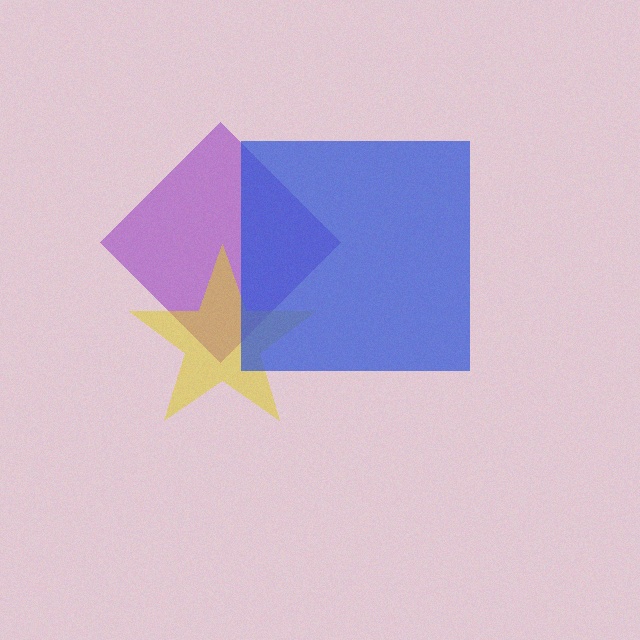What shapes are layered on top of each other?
The layered shapes are: a purple diamond, a yellow star, a blue square.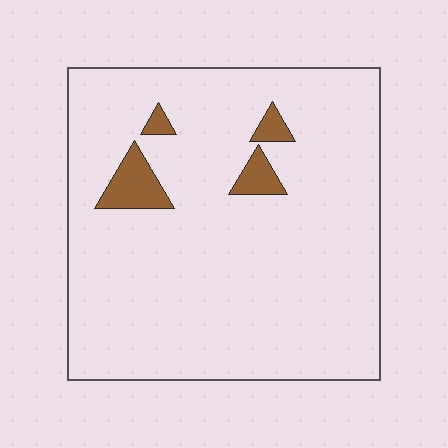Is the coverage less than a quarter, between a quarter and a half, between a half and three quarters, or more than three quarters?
Less than a quarter.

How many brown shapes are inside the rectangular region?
4.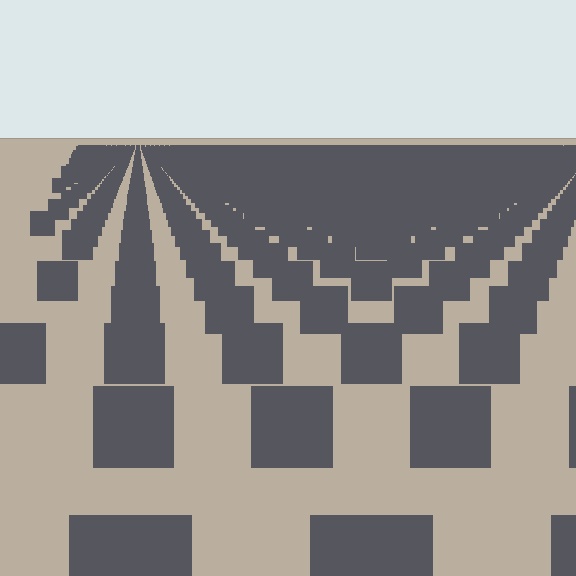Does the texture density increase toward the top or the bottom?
Density increases toward the top.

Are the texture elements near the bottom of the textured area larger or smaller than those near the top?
Larger. Near the bottom, elements are closer to the viewer and appear at a bigger on-screen size.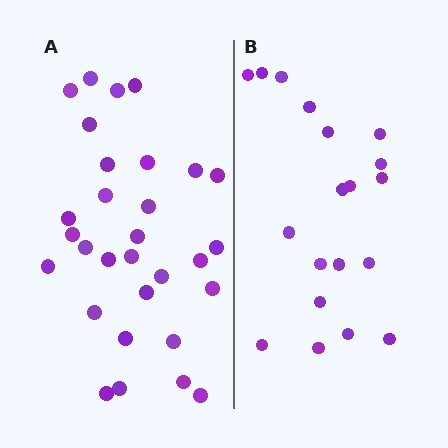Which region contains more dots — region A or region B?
Region A (the left region) has more dots.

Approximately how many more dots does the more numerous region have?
Region A has roughly 12 or so more dots than region B.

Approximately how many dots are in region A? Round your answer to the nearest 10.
About 30 dots.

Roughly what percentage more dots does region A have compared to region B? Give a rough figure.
About 60% more.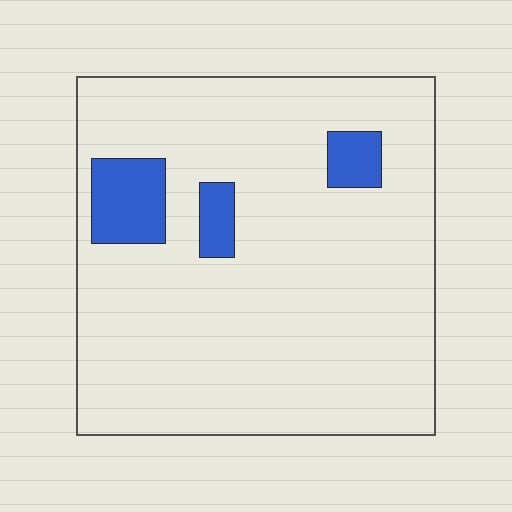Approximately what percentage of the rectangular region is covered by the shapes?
Approximately 10%.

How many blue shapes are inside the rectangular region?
3.